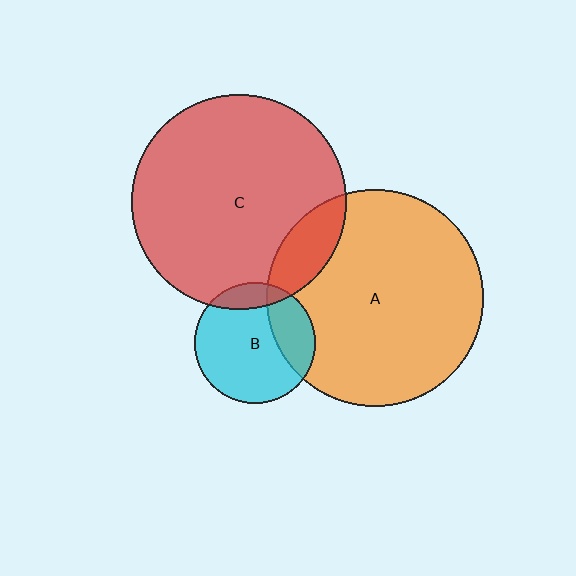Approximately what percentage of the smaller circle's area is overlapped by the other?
Approximately 15%.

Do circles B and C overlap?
Yes.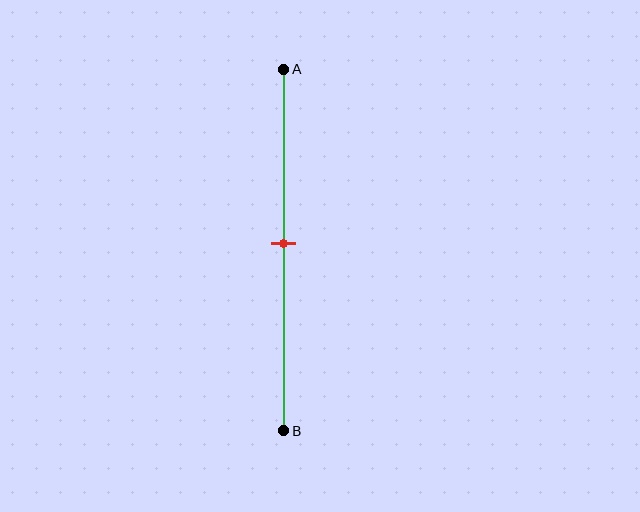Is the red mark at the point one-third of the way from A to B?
No, the mark is at about 50% from A, not at the 33% one-third point.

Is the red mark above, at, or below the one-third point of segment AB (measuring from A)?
The red mark is below the one-third point of segment AB.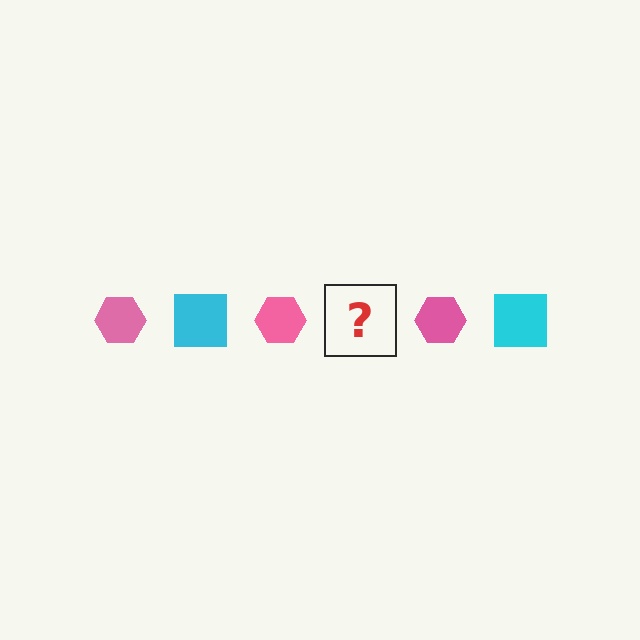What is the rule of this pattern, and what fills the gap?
The rule is that the pattern alternates between pink hexagon and cyan square. The gap should be filled with a cyan square.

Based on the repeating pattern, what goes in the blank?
The blank should be a cyan square.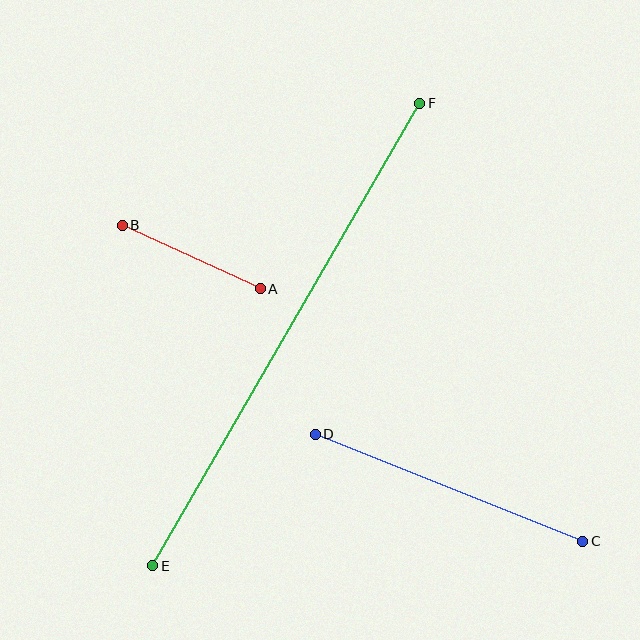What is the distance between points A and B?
The distance is approximately 152 pixels.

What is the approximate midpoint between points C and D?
The midpoint is at approximately (449, 488) pixels.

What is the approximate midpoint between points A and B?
The midpoint is at approximately (191, 257) pixels.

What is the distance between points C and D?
The distance is approximately 288 pixels.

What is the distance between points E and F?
The distance is approximately 534 pixels.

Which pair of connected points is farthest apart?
Points E and F are farthest apart.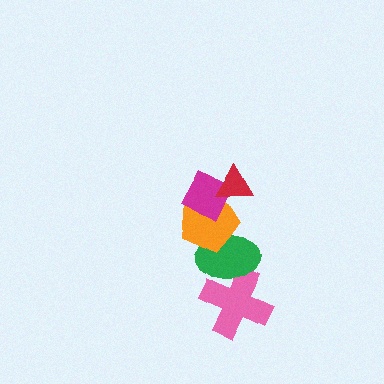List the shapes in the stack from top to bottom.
From top to bottom: the red triangle, the magenta diamond, the orange pentagon, the green ellipse, the pink cross.